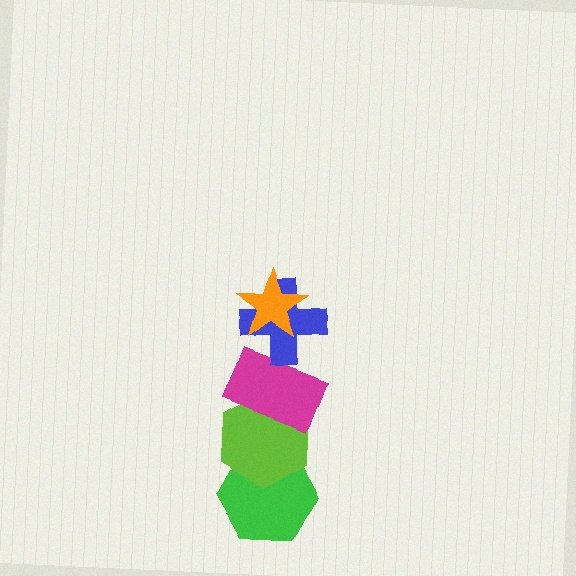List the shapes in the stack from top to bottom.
From top to bottom: the orange star, the blue cross, the magenta rectangle, the lime hexagon, the green hexagon.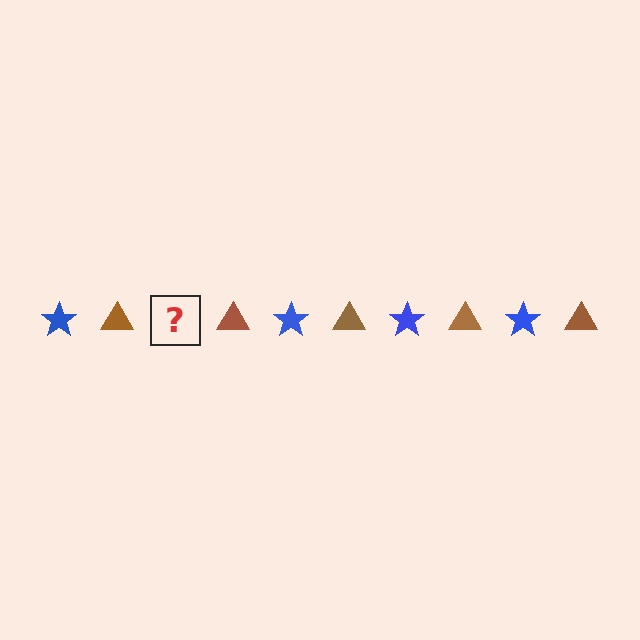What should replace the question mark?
The question mark should be replaced with a blue star.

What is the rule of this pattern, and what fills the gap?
The rule is that the pattern alternates between blue star and brown triangle. The gap should be filled with a blue star.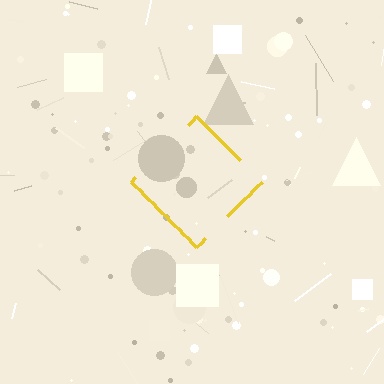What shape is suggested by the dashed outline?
The dashed outline suggests a diamond.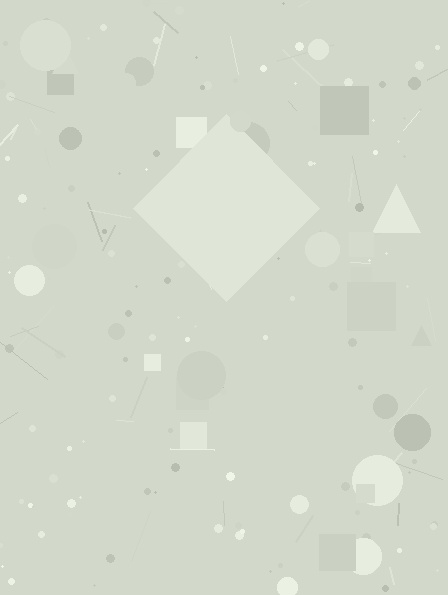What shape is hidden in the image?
A diamond is hidden in the image.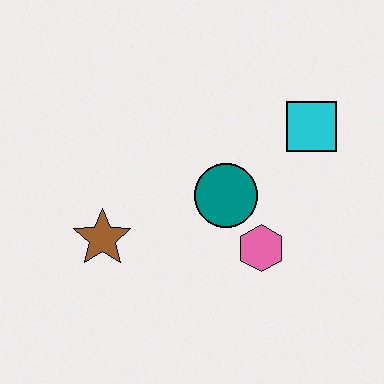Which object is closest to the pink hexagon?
The teal circle is closest to the pink hexagon.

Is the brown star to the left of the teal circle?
Yes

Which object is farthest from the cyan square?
The brown star is farthest from the cyan square.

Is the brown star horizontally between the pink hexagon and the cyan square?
No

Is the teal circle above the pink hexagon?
Yes